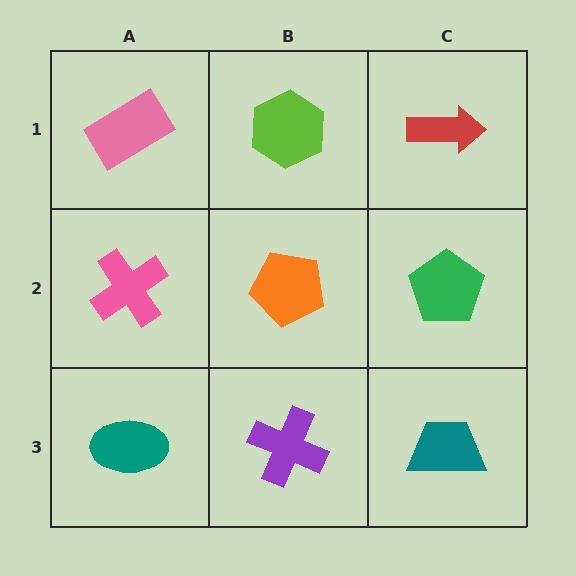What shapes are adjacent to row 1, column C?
A green pentagon (row 2, column C), a lime hexagon (row 1, column B).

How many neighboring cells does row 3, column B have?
3.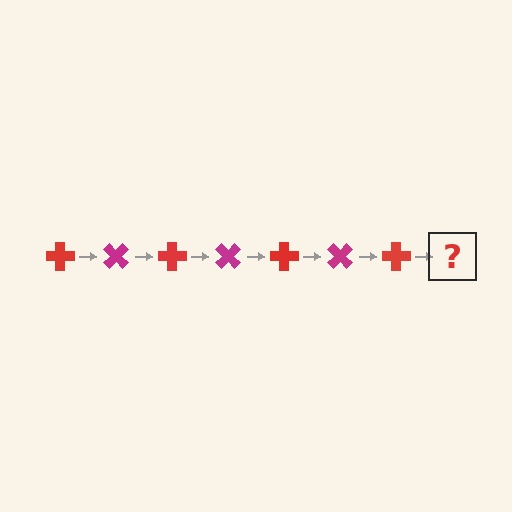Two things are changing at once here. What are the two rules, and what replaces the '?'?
The two rules are that it rotates 45 degrees each step and the color cycles through red and magenta. The '?' should be a magenta cross, rotated 315 degrees from the start.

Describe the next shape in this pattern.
It should be a magenta cross, rotated 315 degrees from the start.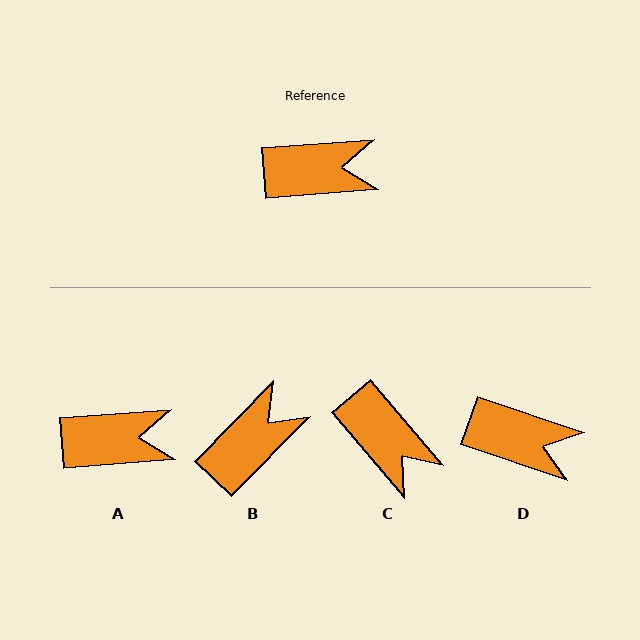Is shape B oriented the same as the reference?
No, it is off by about 41 degrees.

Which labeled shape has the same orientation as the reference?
A.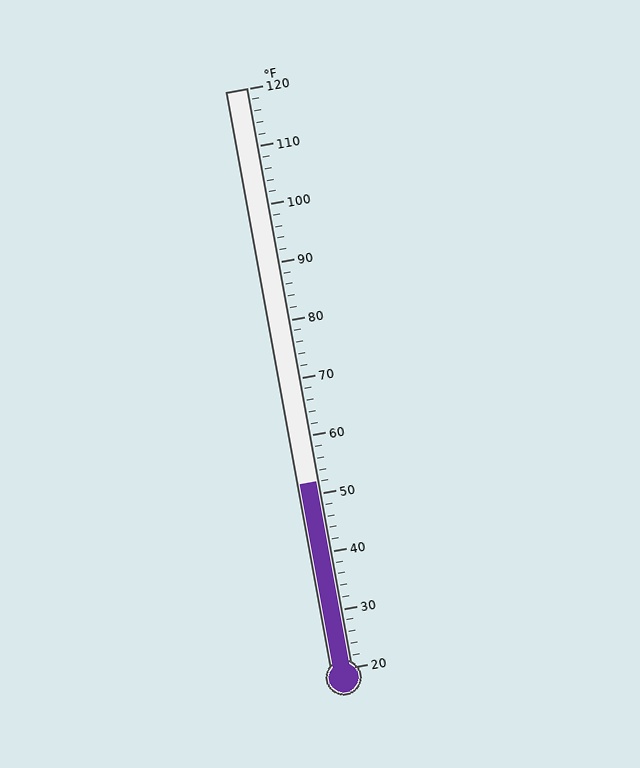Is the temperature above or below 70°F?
The temperature is below 70°F.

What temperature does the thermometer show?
The thermometer shows approximately 52°F.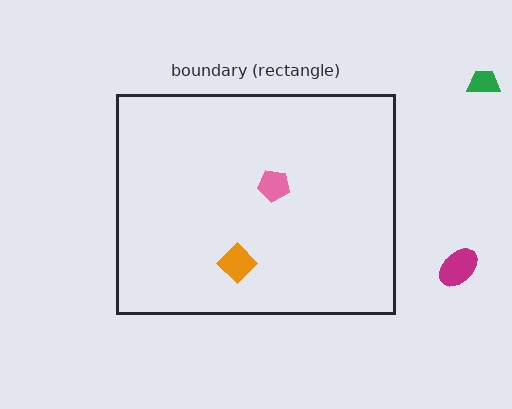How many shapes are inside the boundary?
2 inside, 2 outside.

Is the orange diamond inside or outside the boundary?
Inside.